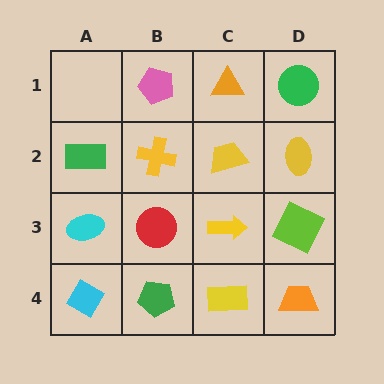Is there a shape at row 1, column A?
No, that cell is empty.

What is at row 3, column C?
A yellow arrow.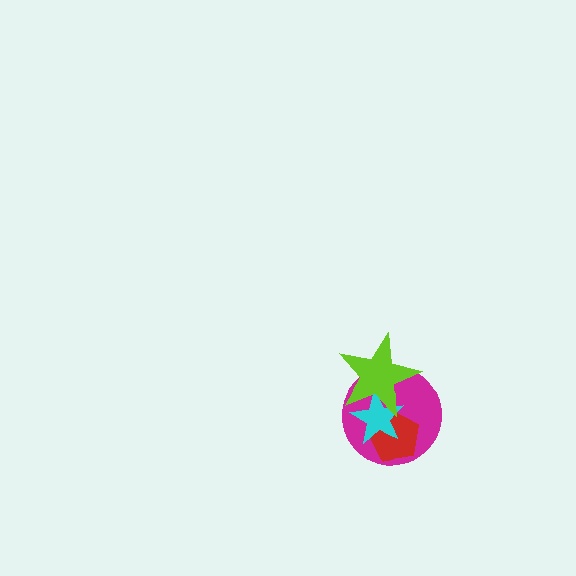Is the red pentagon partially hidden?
Yes, it is partially covered by another shape.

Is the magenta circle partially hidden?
Yes, it is partially covered by another shape.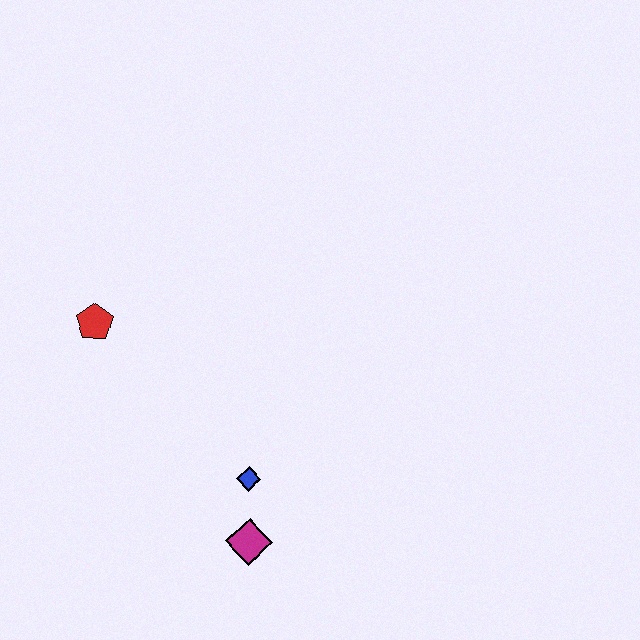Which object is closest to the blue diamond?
The magenta diamond is closest to the blue diamond.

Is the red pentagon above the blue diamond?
Yes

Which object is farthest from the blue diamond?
The red pentagon is farthest from the blue diamond.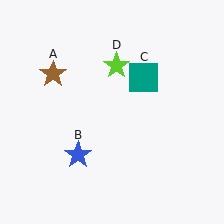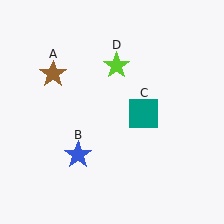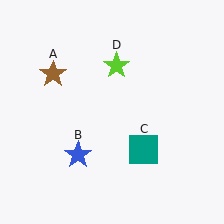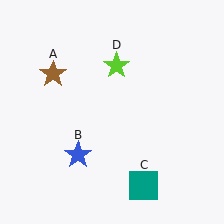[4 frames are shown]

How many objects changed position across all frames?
1 object changed position: teal square (object C).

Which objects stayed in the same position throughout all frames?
Brown star (object A) and blue star (object B) and lime star (object D) remained stationary.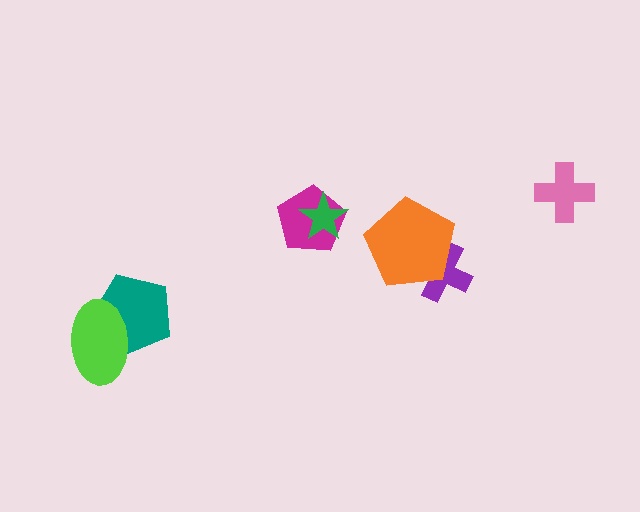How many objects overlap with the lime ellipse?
1 object overlaps with the lime ellipse.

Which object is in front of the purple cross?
The orange pentagon is in front of the purple cross.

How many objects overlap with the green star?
1 object overlaps with the green star.